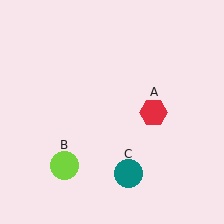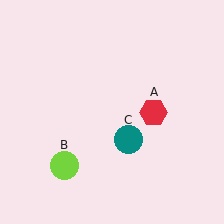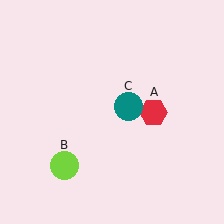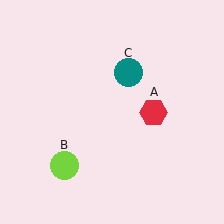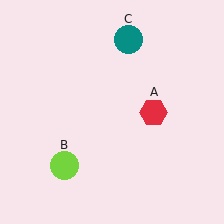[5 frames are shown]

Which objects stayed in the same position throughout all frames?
Red hexagon (object A) and lime circle (object B) remained stationary.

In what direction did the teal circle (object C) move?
The teal circle (object C) moved up.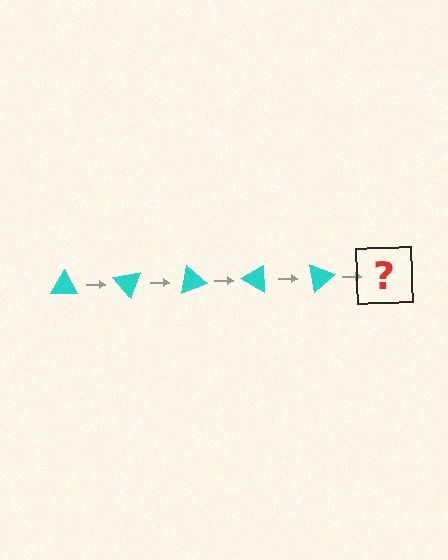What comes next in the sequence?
The next element should be a cyan triangle rotated 250 degrees.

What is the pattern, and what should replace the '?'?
The pattern is that the triangle rotates 50 degrees each step. The '?' should be a cyan triangle rotated 250 degrees.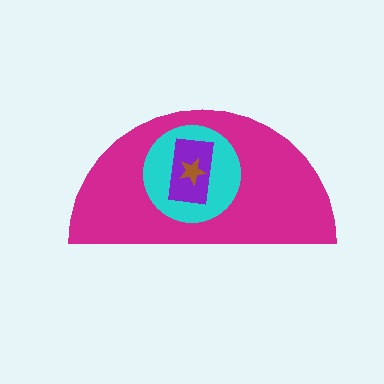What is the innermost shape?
The brown star.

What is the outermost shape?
The magenta semicircle.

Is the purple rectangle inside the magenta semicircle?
Yes.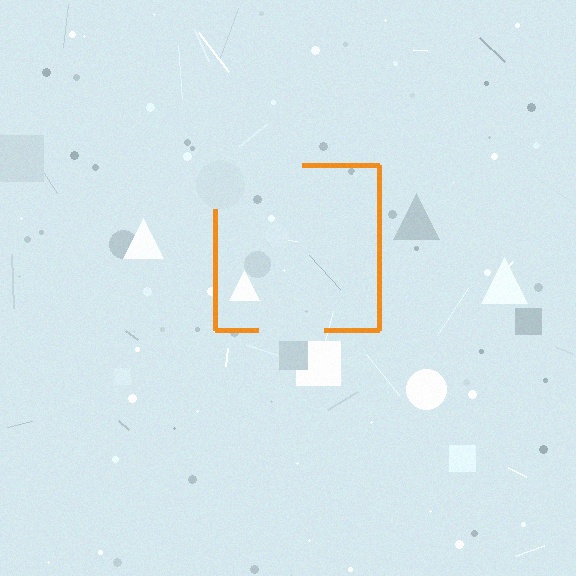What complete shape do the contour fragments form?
The contour fragments form a square.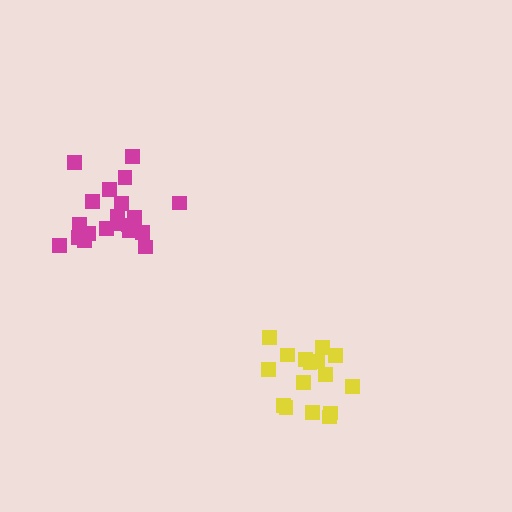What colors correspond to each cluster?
The clusters are colored: yellow, magenta.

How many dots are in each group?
Group 1: 16 dots, Group 2: 20 dots (36 total).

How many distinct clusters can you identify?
There are 2 distinct clusters.